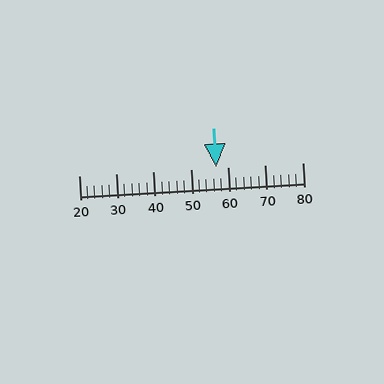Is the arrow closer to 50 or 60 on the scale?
The arrow is closer to 60.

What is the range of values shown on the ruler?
The ruler shows values from 20 to 80.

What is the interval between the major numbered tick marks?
The major tick marks are spaced 10 units apart.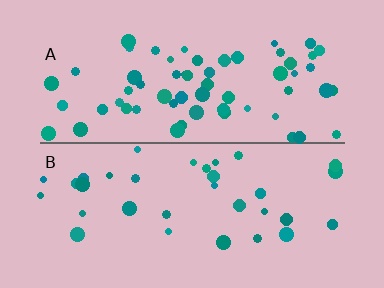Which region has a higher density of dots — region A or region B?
A (the top).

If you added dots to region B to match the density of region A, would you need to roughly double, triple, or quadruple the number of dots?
Approximately double.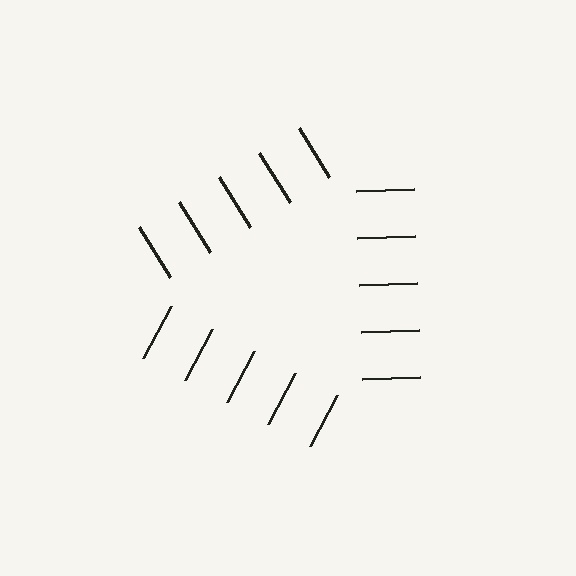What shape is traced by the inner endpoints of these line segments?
An illusory triangle — the line segments terminate on its edges but no continuous stroke is drawn.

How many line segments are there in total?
15 — 5 along each of the 3 edges.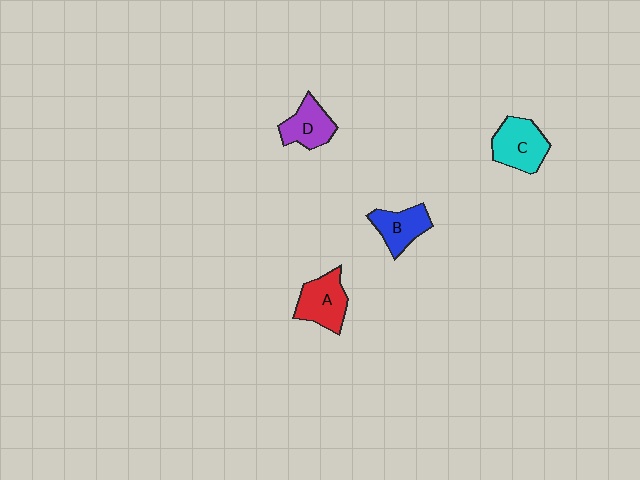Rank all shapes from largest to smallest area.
From largest to smallest: C (cyan), A (red), D (purple), B (blue).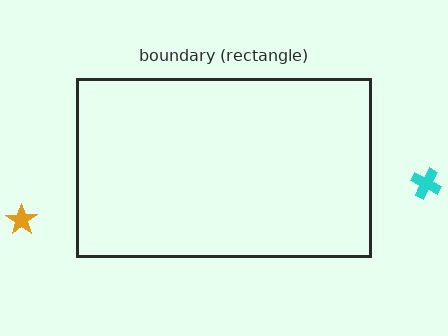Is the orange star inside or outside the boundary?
Outside.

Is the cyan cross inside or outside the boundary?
Outside.